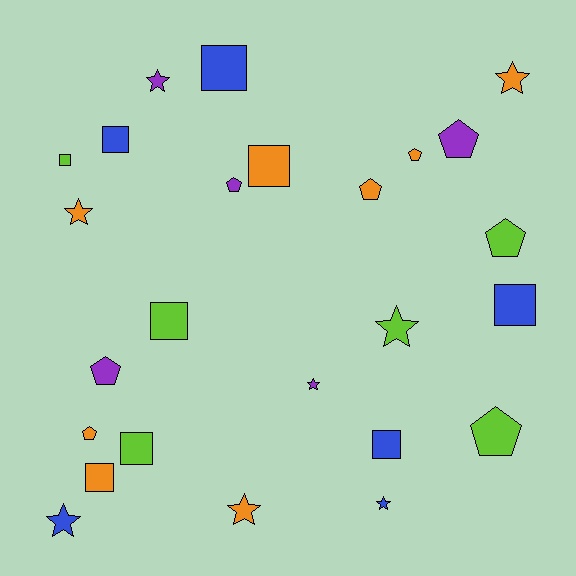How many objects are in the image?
There are 25 objects.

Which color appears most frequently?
Orange, with 8 objects.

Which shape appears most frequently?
Square, with 9 objects.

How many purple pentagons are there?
There are 3 purple pentagons.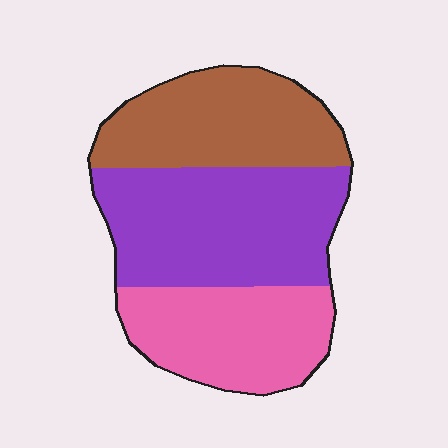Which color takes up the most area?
Purple, at roughly 40%.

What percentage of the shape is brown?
Brown takes up between a sixth and a third of the shape.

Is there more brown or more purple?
Purple.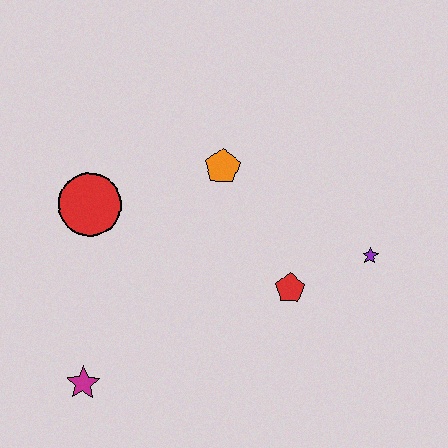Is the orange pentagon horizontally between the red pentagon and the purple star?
No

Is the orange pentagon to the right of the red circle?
Yes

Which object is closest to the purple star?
The red pentagon is closest to the purple star.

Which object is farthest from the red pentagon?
The magenta star is farthest from the red pentagon.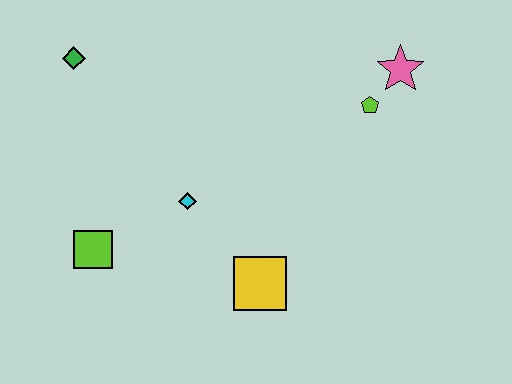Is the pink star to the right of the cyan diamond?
Yes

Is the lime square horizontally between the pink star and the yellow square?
No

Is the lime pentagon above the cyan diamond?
Yes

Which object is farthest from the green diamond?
The pink star is farthest from the green diamond.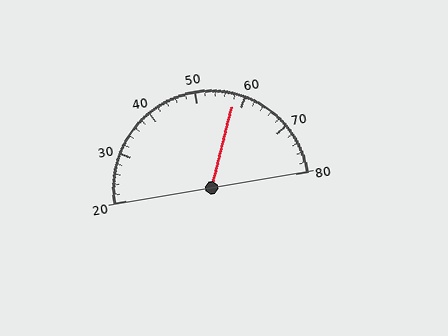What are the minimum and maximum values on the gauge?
The gauge ranges from 20 to 80.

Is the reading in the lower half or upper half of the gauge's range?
The reading is in the upper half of the range (20 to 80).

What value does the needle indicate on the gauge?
The needle indicates approximately 58.